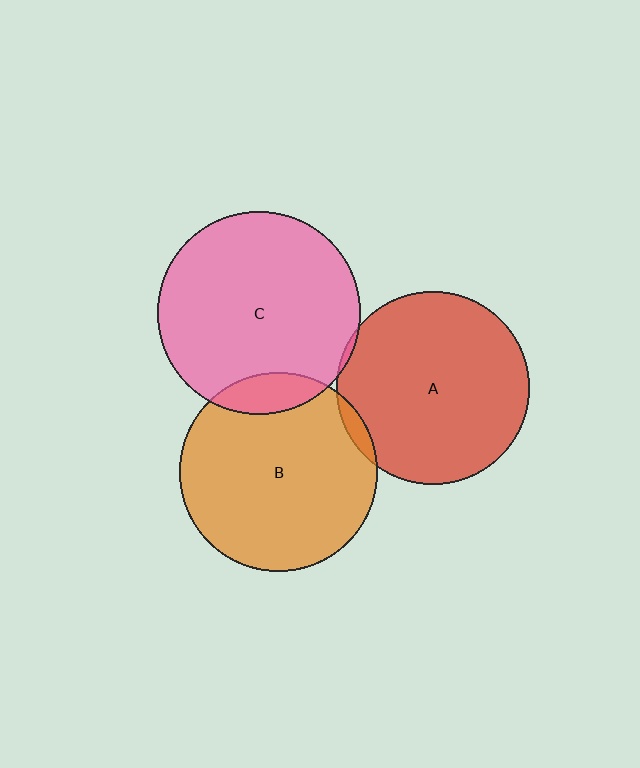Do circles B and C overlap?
Yes.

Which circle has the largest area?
Circle C (pink).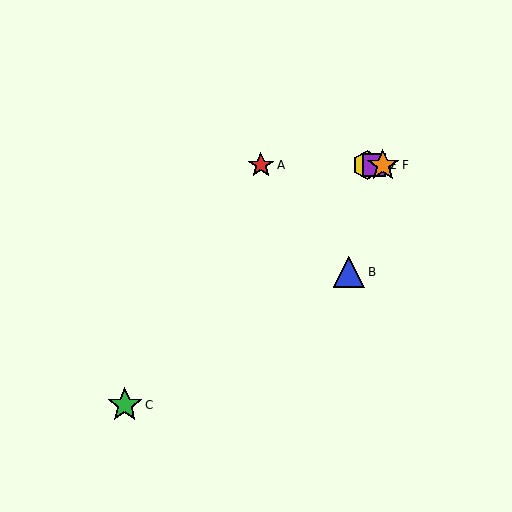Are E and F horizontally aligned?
Yes, both are at y≈165.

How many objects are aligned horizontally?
4 objects (A, D, E, F) are aligned horizontally.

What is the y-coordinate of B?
Object B is at y≈272.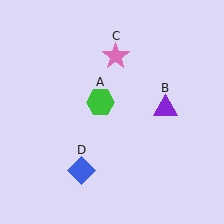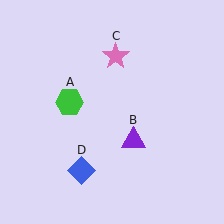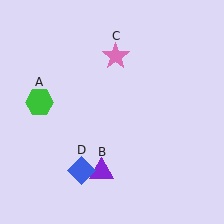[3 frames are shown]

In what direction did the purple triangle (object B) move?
The purple triangle (object B) moved down and to the left.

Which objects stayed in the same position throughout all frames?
Pink star (object C) and blue diamond (object D) remained stationary.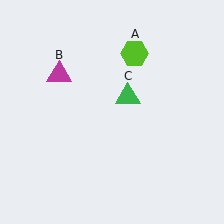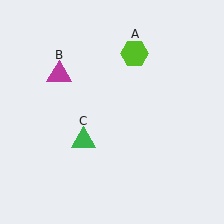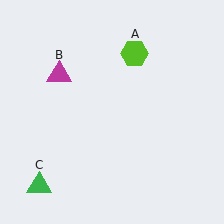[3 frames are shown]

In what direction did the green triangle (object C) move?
The green triangle (object C) moved down and to the left.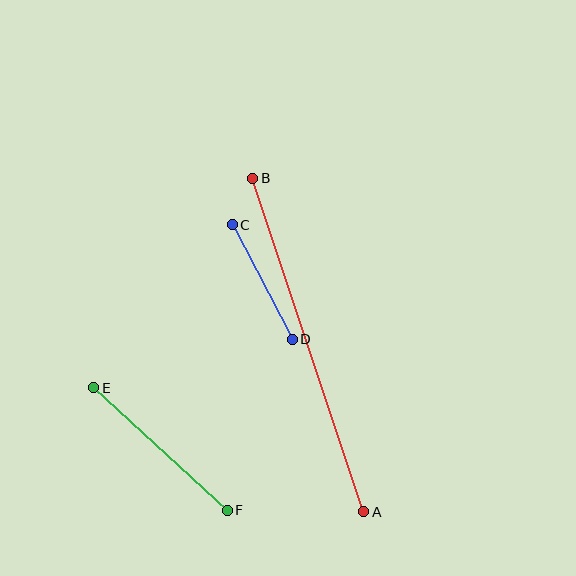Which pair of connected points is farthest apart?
Points A and B are farthest apart.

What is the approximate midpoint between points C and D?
The midpoint is at approximately (262, 282) pixels.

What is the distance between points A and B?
The distance is approximately 351 pixels.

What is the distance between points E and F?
The distance is approximately 181 pixels.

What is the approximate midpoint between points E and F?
The midpoint is at approximately (160, 449) pixels.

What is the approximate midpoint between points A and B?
The midpoint is at approximately (308, 345) pixels.